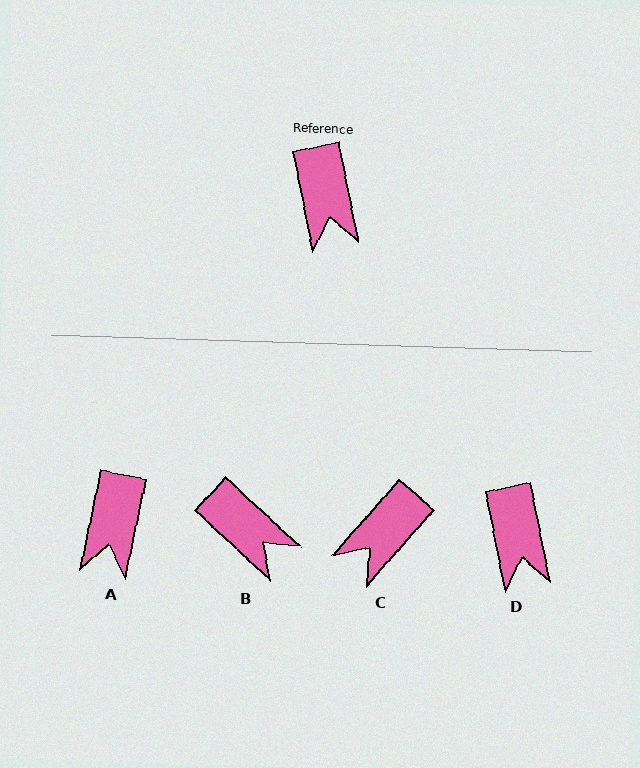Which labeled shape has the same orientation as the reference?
D.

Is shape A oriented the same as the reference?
No, it is off by about 23 degrees.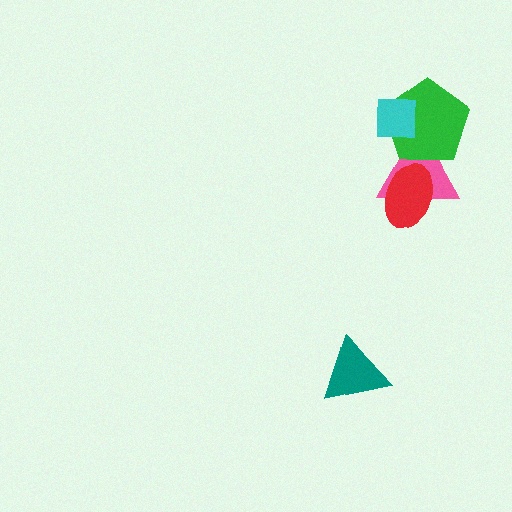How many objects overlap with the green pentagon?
2 objects overlap with the green pentagon.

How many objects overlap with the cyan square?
2 objects overlap with the cyan square.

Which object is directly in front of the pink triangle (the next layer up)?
The green pentagon is directly in front of the pink triangle.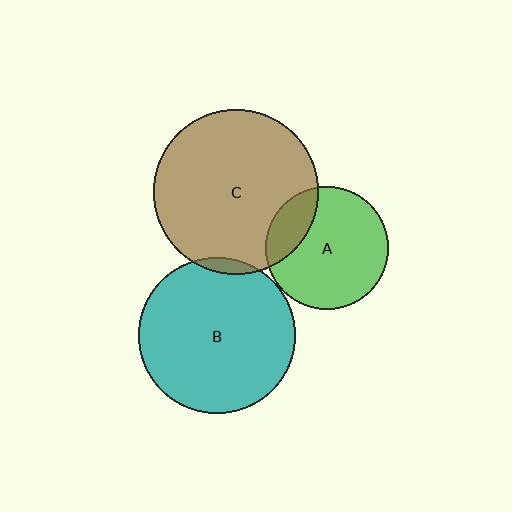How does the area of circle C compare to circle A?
Approximately 1.8 times.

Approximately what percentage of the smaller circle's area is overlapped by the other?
Approximately 20%.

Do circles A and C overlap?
Yes.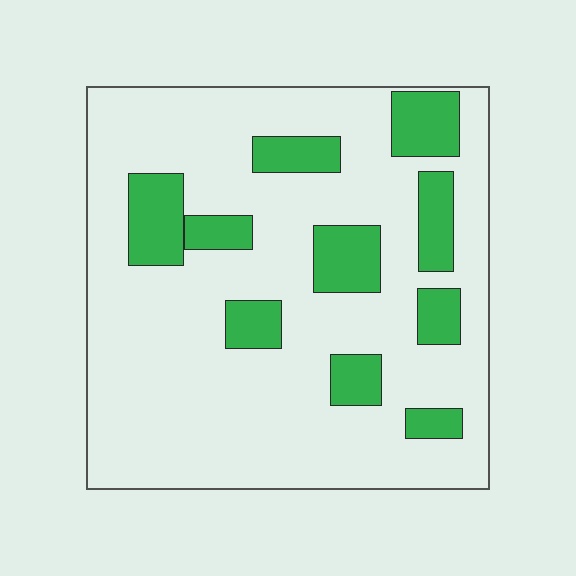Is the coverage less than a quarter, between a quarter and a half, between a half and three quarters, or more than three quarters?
Less than a quarter.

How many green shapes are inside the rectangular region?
10.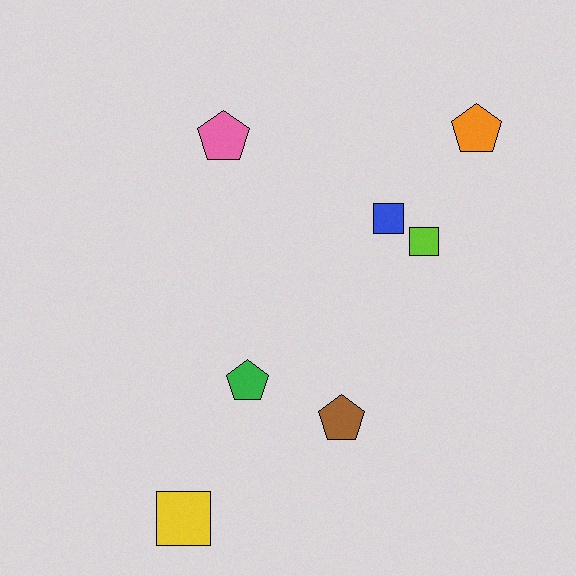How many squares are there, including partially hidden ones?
There are 3 squares.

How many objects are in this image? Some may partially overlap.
There are 7 objects.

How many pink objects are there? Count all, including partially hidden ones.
There is 1 pink object.